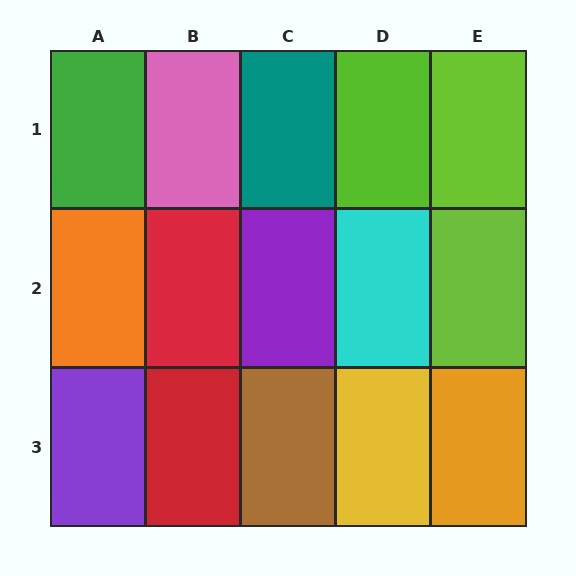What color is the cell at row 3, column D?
Yellow.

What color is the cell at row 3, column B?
Red.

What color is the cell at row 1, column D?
Lime.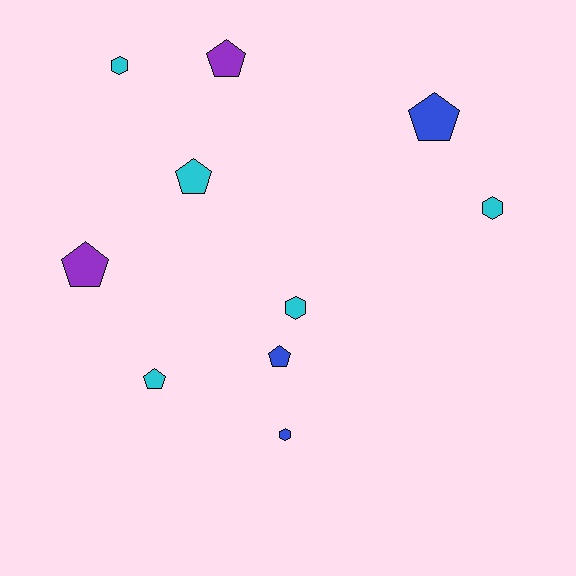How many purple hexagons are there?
There are no purple hexagons.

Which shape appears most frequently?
Pentagon, with 6 objects.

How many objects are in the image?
There are 10 objects.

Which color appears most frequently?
Cyan, with 5 objects.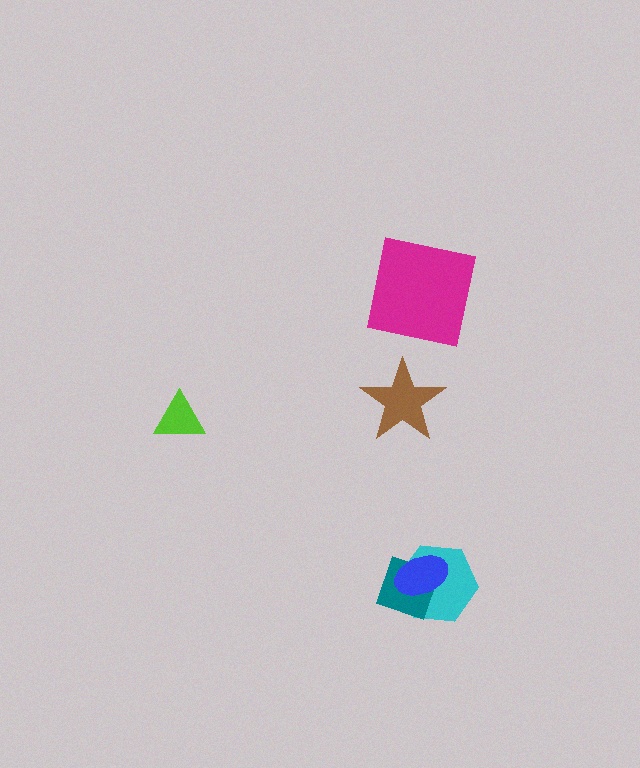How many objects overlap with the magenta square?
0 objects overlap with the magenta square.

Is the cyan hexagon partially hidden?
Yes, it is partially covered by another shape.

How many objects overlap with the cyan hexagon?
2 objects overlap with the cyan hexagon.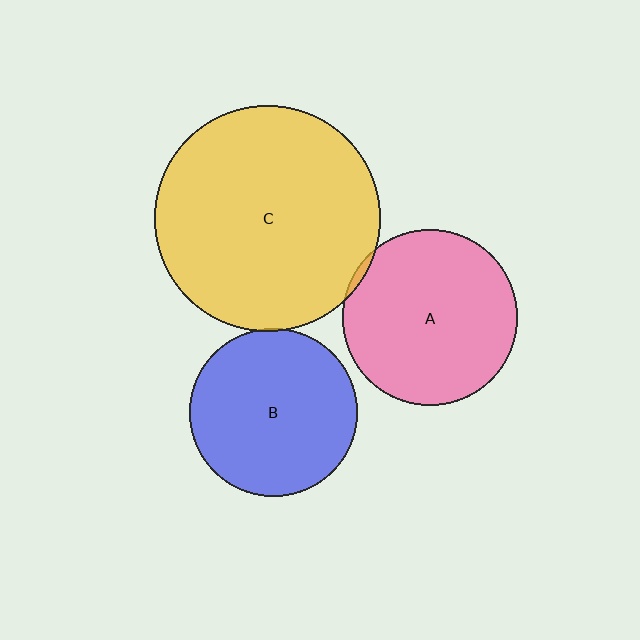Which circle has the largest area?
Circle C (yellow).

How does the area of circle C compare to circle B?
Approximately 1.8 times.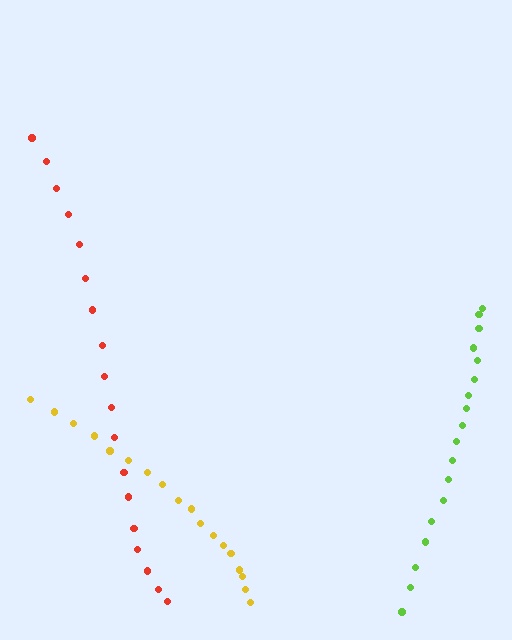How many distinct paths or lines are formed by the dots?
There are 3 distinct paths.